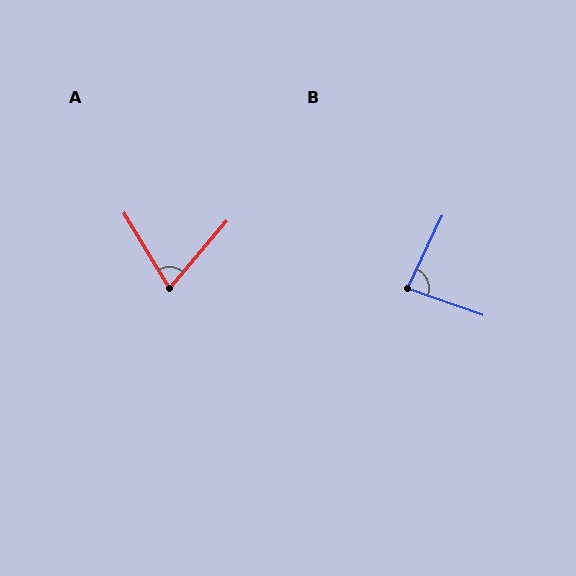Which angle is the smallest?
A, at approximately 72 degrees.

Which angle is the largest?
B, at approximately 84 degrees.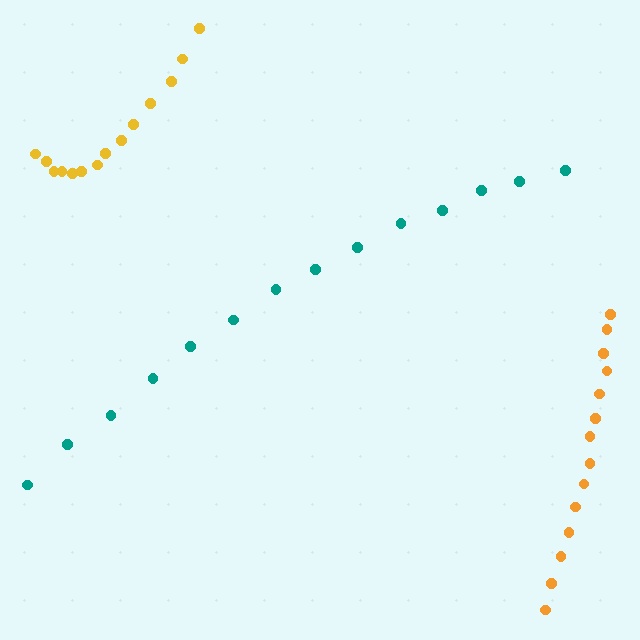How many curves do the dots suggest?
There are 3 distinct paths.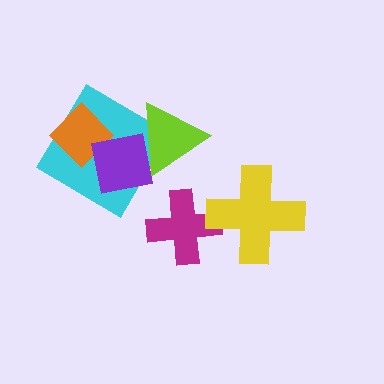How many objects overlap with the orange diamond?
2 objects overlap with the orange diamond.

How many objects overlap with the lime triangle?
2 objects overlap with the lime triangle.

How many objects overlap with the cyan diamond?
3 objects overlap with the cyan diamond.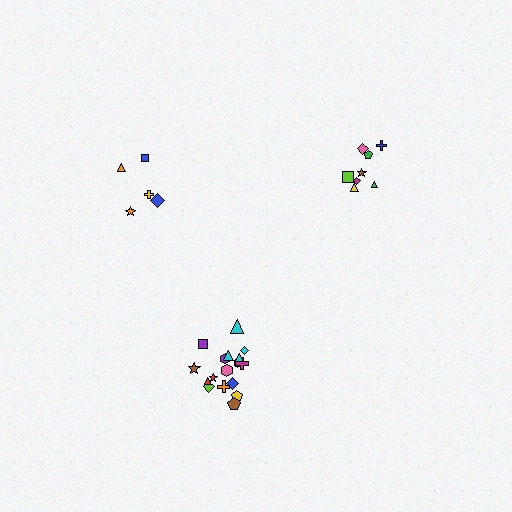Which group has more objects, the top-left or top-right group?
The top-right group.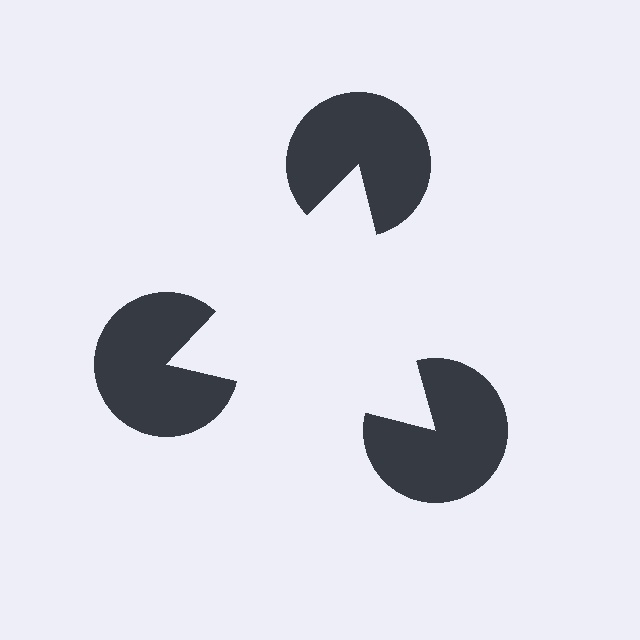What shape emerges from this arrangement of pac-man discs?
An illusory triangle — its edges are inferred from the aligned wedge cuts in the pac-man discs, not physically drawn.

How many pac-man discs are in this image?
There are 3 — one at each vertex of the illusory triangle.